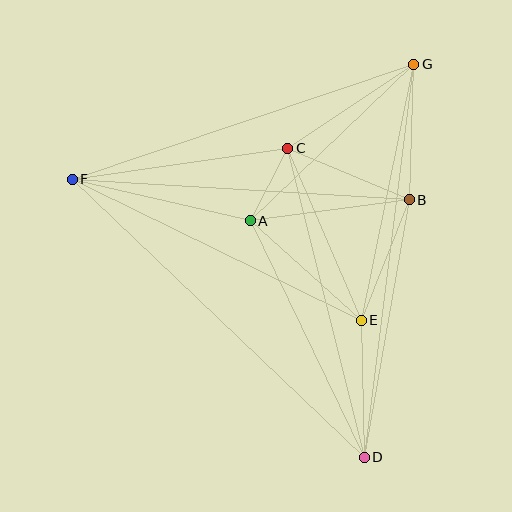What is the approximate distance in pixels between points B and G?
The distance between B and G is approximately 135 pixels.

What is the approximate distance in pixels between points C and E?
The distance between C and E is approximately 187 pixels.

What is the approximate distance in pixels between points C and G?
The distance between C and G is approximately 152 pixels.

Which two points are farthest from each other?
Points D and F are farthest from each other.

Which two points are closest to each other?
Points A and C are closest to each other.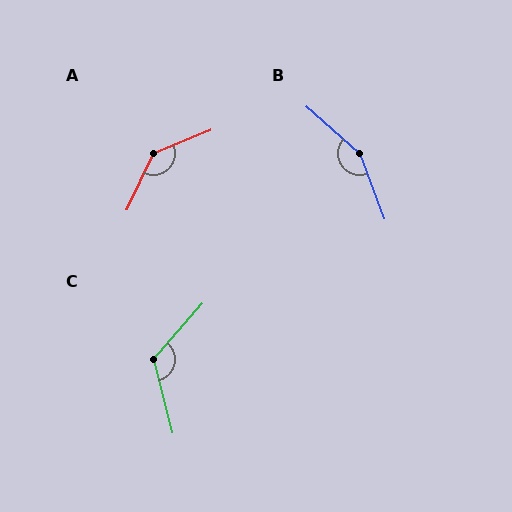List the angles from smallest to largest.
C (125°), A (137°), B (153°).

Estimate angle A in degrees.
Approximately 137 degrees.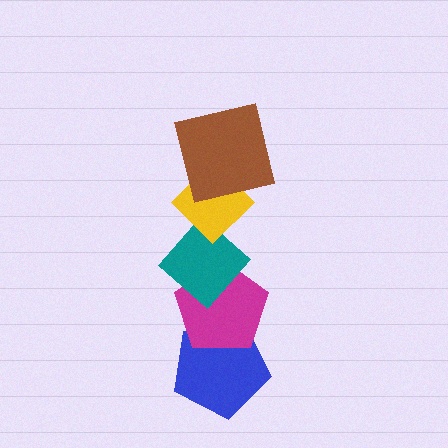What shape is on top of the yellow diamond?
The brown square is on top of the yellow diamond.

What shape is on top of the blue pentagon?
The magenta pentagon is on top of the blue pentagon.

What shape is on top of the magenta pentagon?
The teal diamond is on top of the magenta pentagon.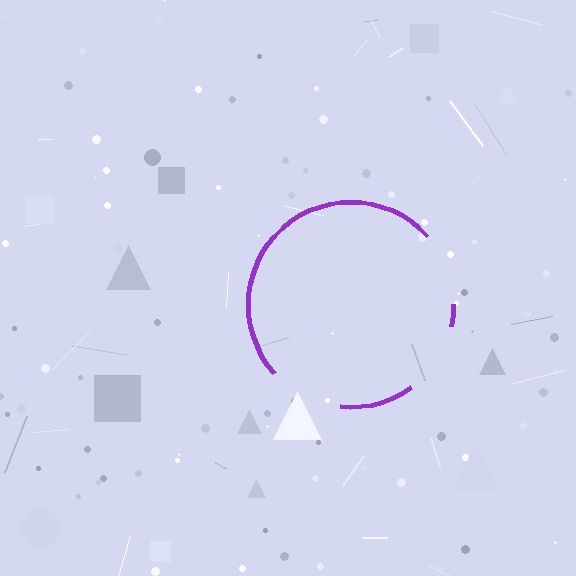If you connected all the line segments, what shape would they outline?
They would outline a circle.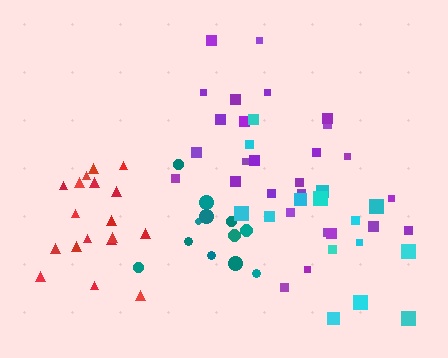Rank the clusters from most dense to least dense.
red, teal, purple, cyan.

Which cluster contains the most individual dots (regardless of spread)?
Purple (27).